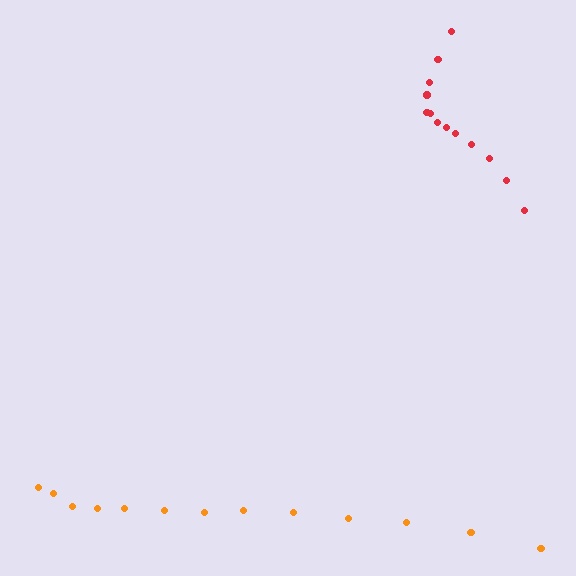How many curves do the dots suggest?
There are 2 distinct paths.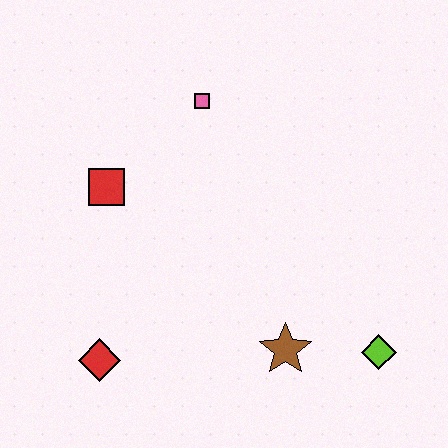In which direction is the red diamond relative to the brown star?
The red diamond is to the left of the brown star.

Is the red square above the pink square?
No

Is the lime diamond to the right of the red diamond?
Yes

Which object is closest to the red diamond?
The red square is closest to the red diamond.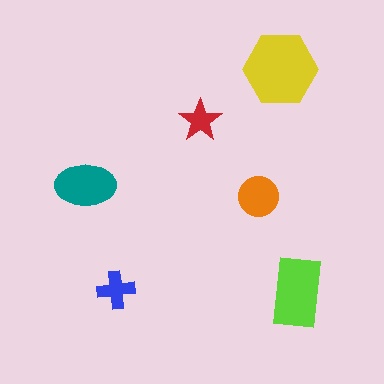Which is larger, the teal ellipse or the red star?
The teal ellipse.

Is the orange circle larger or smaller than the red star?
Larger.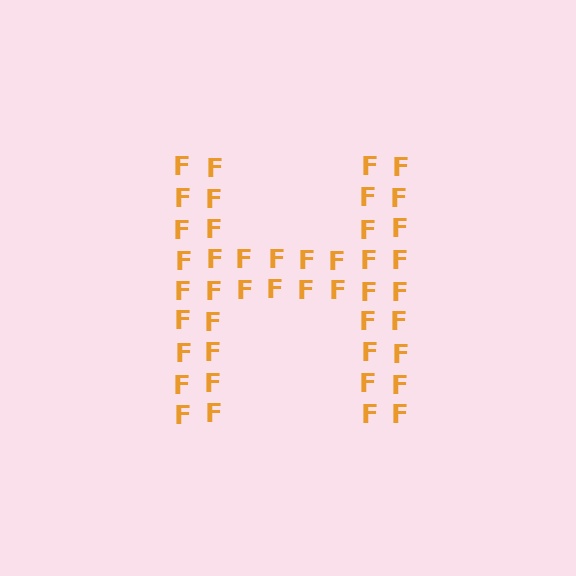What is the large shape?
The large shape is the letter H.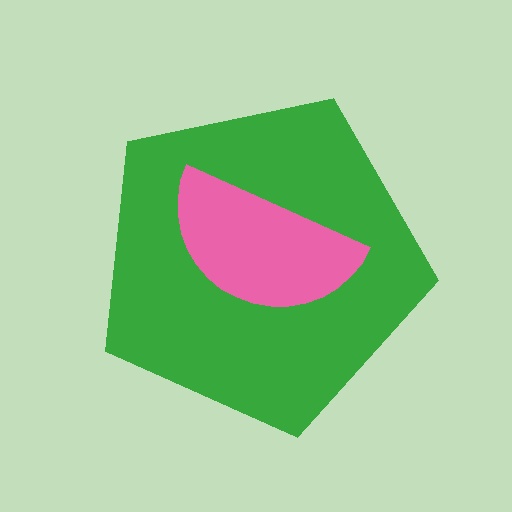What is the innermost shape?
The pink semicircle.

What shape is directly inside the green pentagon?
The pink semicircle.